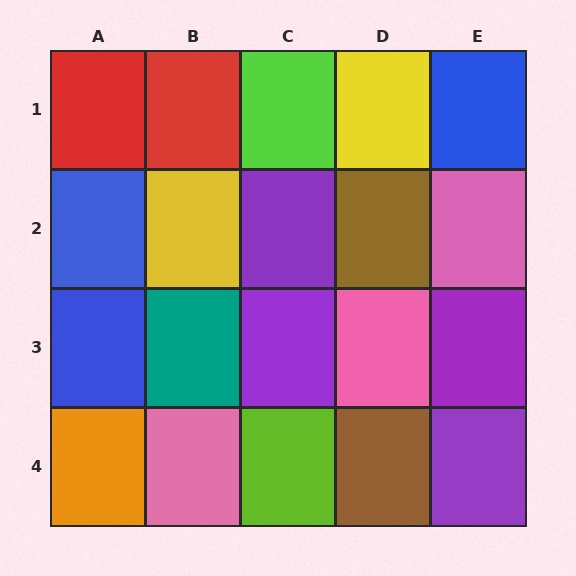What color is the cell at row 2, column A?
Blue.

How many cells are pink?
3 cells are pink.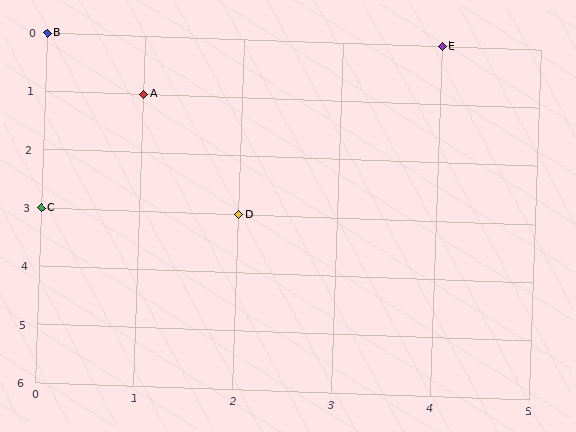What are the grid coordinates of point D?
Point D is at grid coordinates (2, 3).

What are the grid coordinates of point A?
Point A is at grid coordinates (1, 1).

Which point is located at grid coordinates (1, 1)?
Point A is at (1, 1).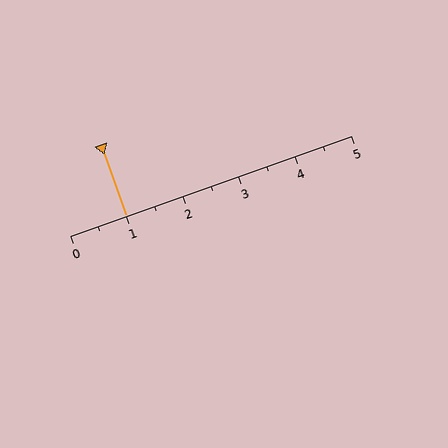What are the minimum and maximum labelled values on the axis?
The axis runs from 0 to 5.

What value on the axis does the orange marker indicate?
The marker indicates approximately 1.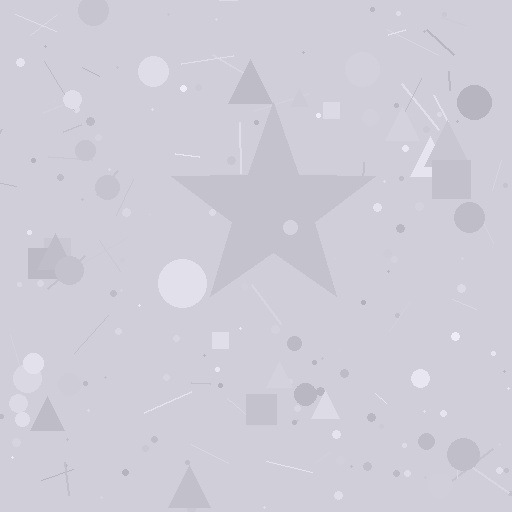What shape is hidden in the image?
A star is hidden in the image.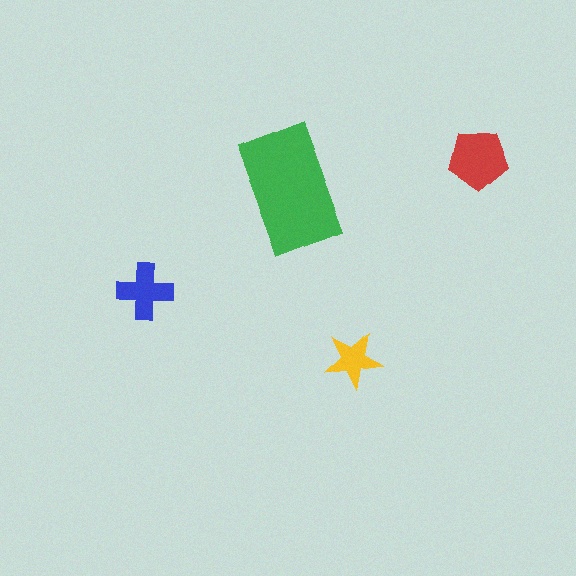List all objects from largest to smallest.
The green rectangle, the red pentagon, the blue cross, the yellow star.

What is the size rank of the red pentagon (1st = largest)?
2nd.